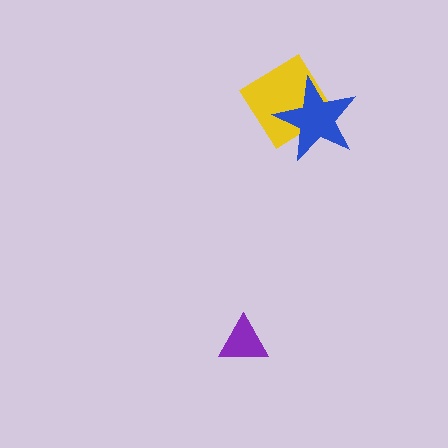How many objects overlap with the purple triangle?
0 objects overlap with the purple triangle.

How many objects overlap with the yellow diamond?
1 object overlaps with the yellow diamond.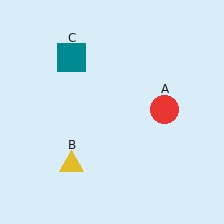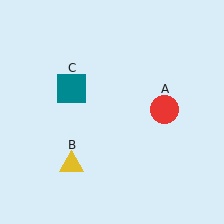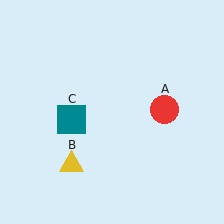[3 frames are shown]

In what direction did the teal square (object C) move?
The teal square (object C) moved down.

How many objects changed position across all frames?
1 object changed position: teal square (object C).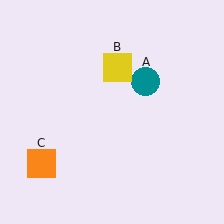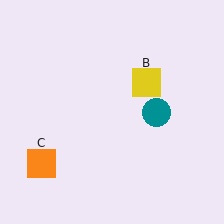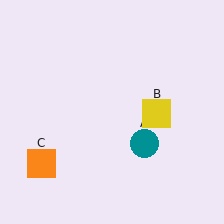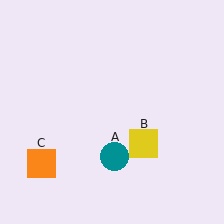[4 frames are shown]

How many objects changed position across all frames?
2 objects changed position: teal circle (object A), yellow square (object B).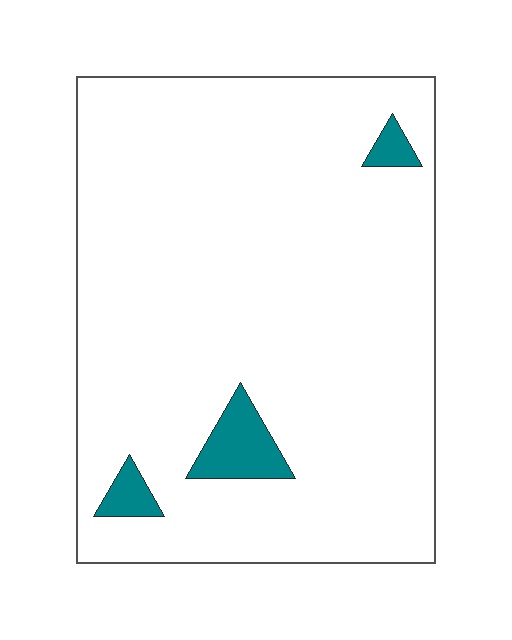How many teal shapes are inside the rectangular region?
3.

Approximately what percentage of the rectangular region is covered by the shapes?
Approximately 5%.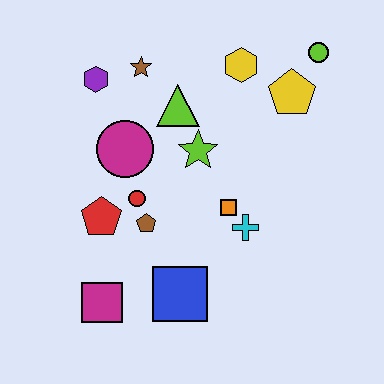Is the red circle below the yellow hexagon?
Yes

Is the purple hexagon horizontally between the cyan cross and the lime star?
No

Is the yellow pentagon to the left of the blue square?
No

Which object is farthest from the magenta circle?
The lime circle is farthest from the magenta circle.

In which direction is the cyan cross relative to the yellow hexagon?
The cyan cross is below the yellow hexagon.